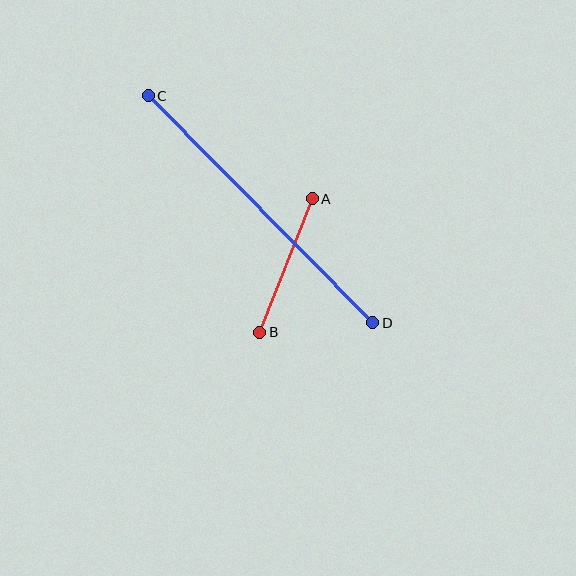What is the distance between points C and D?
The distance is approximately 319 pixels.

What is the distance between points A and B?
The distance is approximately 144 pixels.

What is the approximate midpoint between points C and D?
The midpoint is at approximately (260, 209) pixels.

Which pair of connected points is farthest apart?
Points C and D are farthest apart.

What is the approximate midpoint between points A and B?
The midpoint is at approximately (286, 266) pixels.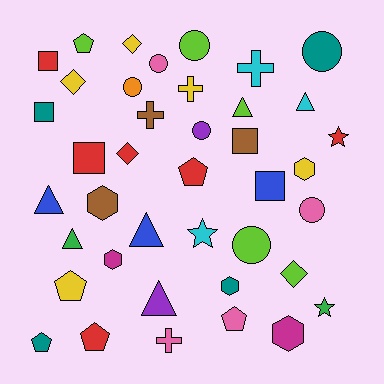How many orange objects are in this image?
There is 1 orange object.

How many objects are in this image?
There are 40 objects.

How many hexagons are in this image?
There are 5 hexagons.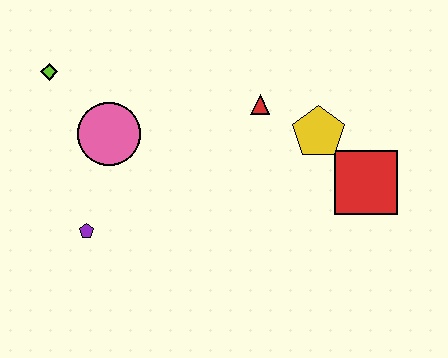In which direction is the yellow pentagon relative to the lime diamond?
The yellow pentagon is to the right of the lime diamond.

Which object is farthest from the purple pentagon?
The red square is farthest from the purple pentagon.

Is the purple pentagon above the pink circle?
No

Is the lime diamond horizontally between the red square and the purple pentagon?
No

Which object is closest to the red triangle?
The yellow pentagon is closest to the red triangle.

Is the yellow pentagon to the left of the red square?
Yes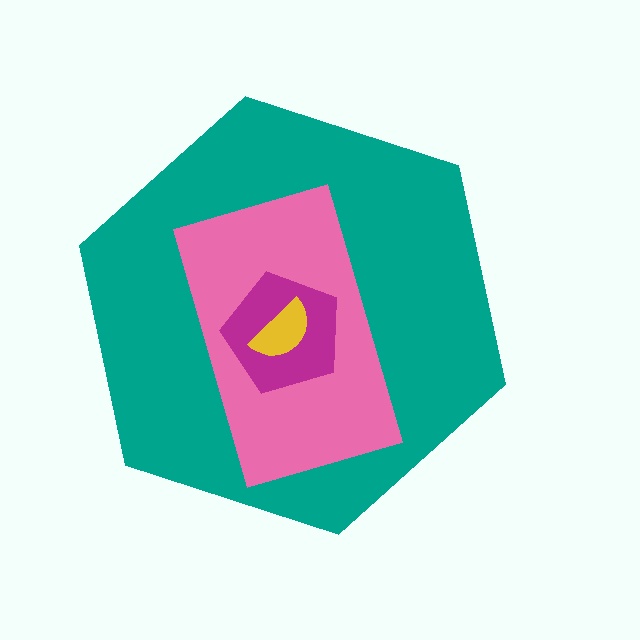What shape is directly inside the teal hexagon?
The pink rectangle.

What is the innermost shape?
The yellow semicircle.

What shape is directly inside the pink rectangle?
The magenta pentagon.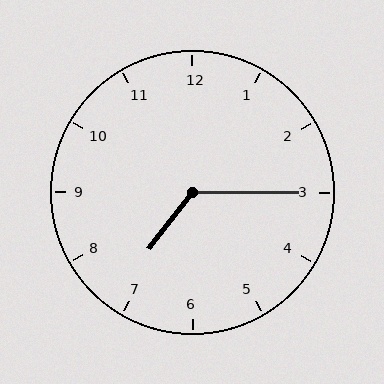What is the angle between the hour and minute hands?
Approximately 128 degrees.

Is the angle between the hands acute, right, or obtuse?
It is obtuse.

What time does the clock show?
7:15.